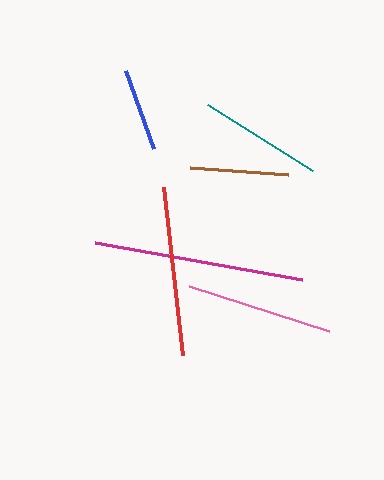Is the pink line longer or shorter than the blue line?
The pink line is longer than the blue line.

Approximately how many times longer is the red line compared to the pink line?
The red line is approximately 1.1 times the length of the pink line.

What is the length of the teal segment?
The teal segment is approximately 124 pixels long.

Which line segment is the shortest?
The blue line is the shortest at approximately 83 pixels.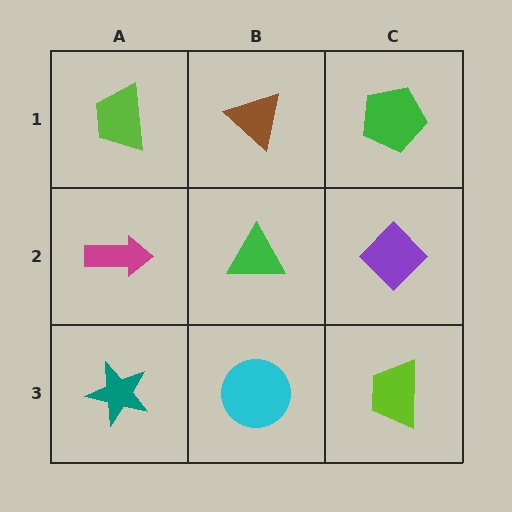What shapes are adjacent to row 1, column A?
A magenta arrow (row 2, column A), a brown triangle (row 1, column B).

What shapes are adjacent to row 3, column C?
A purple diamond (row 2, column C), a cyan circle (row 3, column B).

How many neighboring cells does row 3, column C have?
2.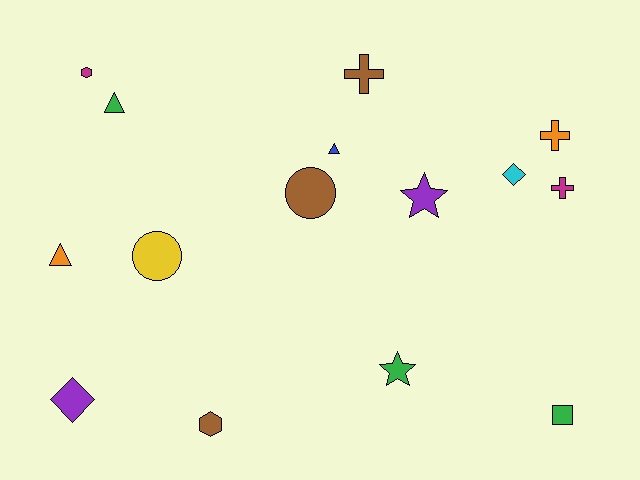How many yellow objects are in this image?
There is 1 yellow object.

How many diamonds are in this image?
There are 2 diamonds.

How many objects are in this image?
There are 15 objects.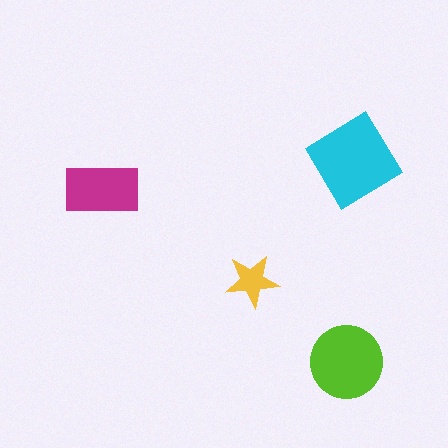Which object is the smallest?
The yellow star.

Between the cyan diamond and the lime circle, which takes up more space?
The cyan diamond.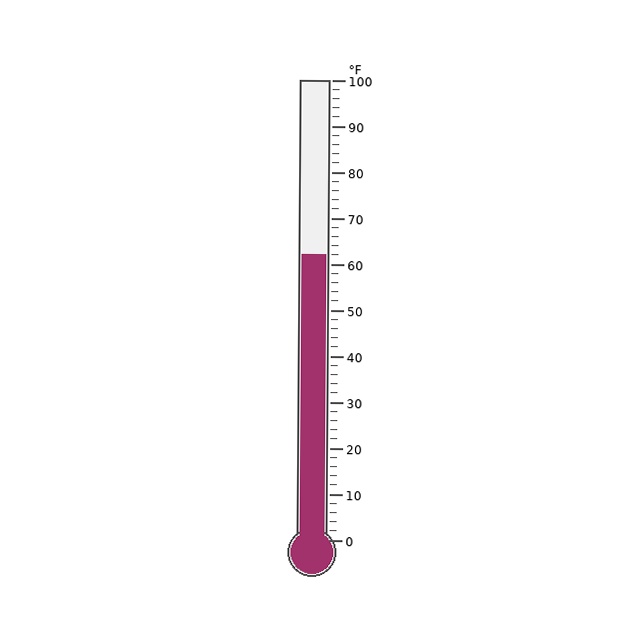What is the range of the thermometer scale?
The thermometer scale ranges from 0°F to 100°F.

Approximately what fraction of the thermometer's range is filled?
The thermometer is filled to approximately 60% of its range.